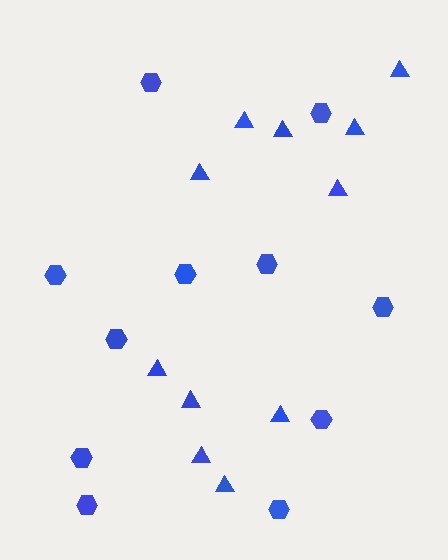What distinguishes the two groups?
There are 2 groups: one group of triangles (11) and one group of hexagons (11).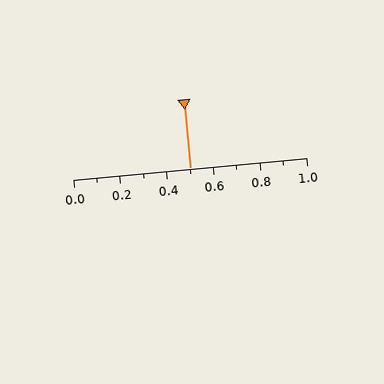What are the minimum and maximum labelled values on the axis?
The axis runs from 0.0 to 1.0.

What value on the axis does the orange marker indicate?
The marker indicates approximately 0.5.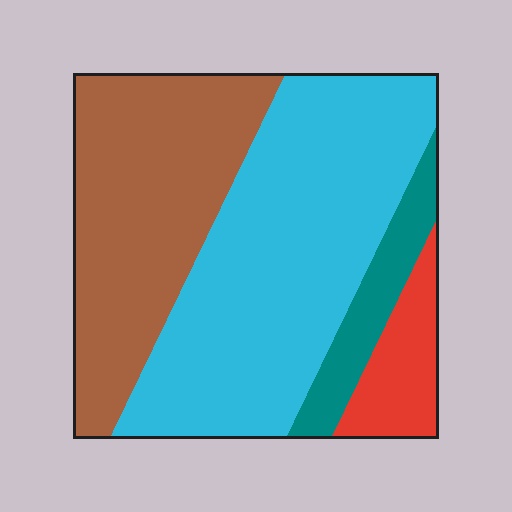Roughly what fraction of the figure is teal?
Teal takes up about one tenth (1/10) of the figure.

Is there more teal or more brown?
Brown.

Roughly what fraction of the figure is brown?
Brown covers 34% of the figure.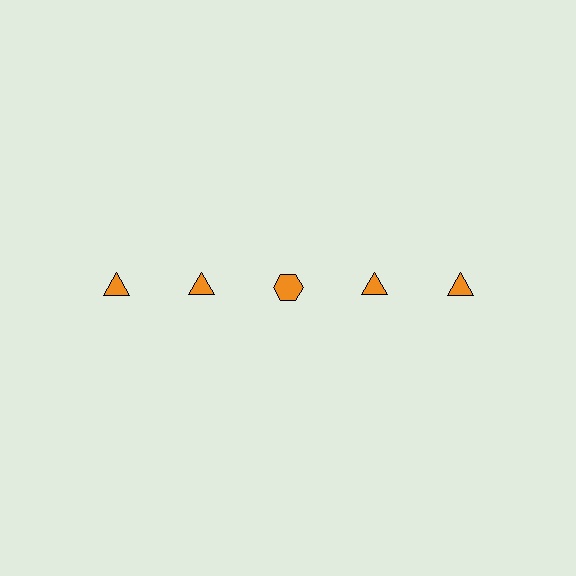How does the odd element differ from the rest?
It has a different shape: hexagon instead of triangle.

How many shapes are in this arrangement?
There are 5 shapes arranged in a grid pattern.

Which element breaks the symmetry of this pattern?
The orange hexagon in the top row, center column breaks the symmetry. All other shapes are orange triangles.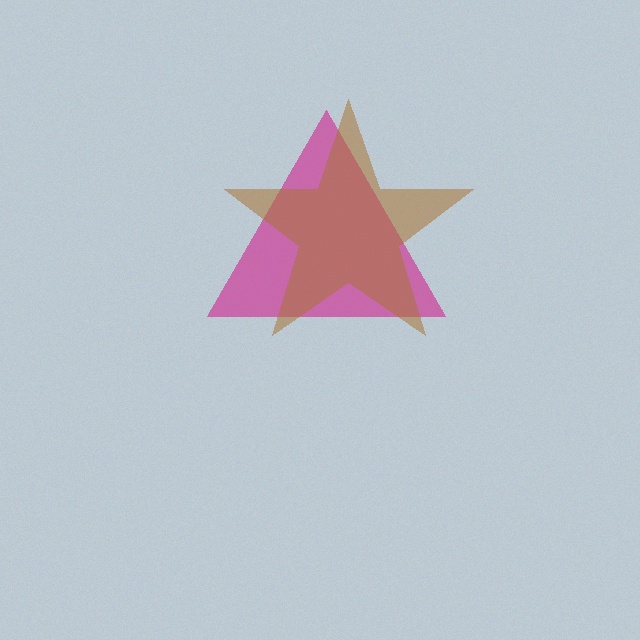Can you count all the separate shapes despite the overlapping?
Yes, there are 2 separate shapes.